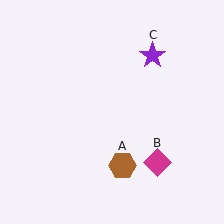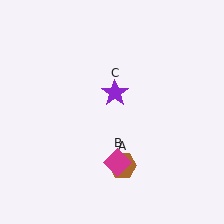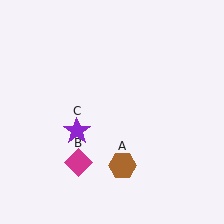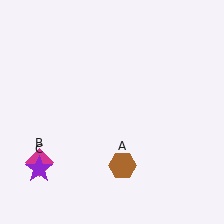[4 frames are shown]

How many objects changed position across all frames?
2 objects changed position: magenta diamond (object B), purple star (object C).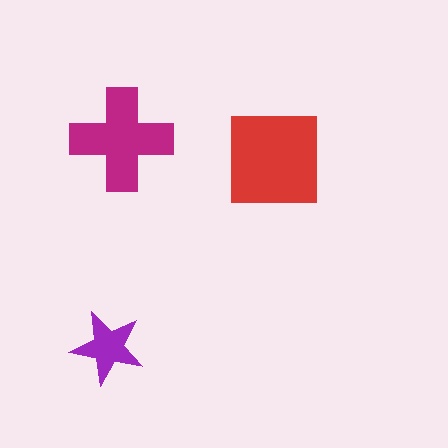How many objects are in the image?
There are 3 objects in the image.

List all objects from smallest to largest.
The purple star, the magenta cross, the red square.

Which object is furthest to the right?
The red square is rightmost.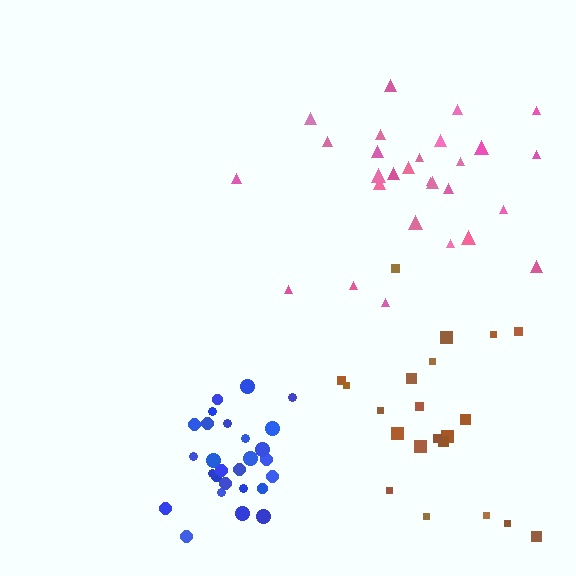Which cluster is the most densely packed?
Blue.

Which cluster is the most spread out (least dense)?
Brown.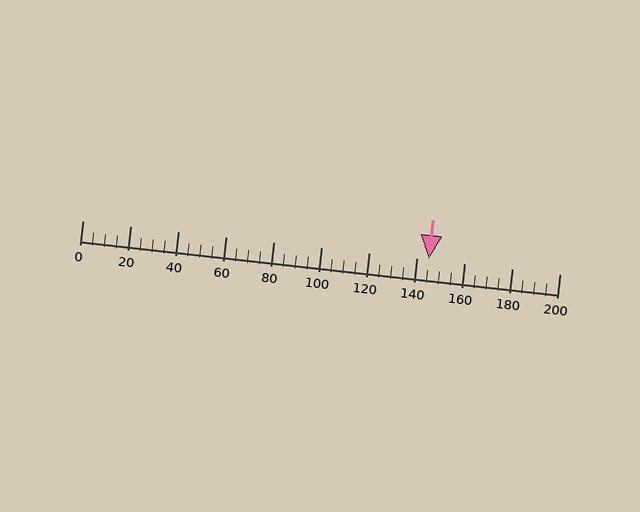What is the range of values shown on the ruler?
The ruler shows values from 0 to 200.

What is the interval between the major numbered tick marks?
The major tick marks are spaced 20 units apart.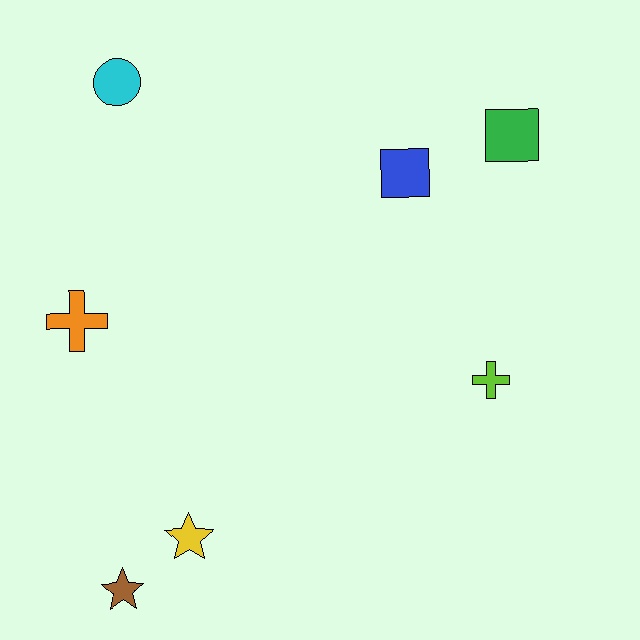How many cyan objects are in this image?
There is 1 cyan object.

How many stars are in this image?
There are 2 stars.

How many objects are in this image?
There are 7 objects.